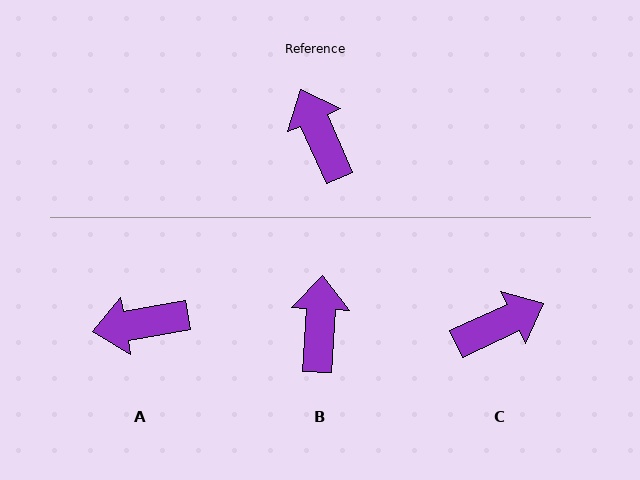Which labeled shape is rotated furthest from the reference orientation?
C, about 89 degrees away.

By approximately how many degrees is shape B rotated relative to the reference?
Approximately 27 degrees clockwise.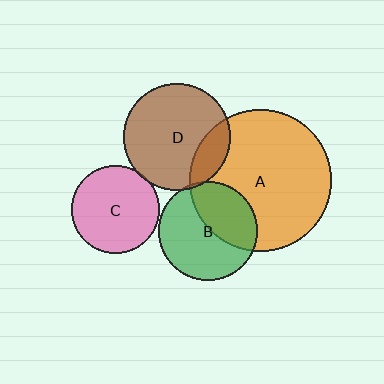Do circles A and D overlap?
Yes.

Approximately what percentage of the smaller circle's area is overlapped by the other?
Approximately 20%.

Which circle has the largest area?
Circle A (orange).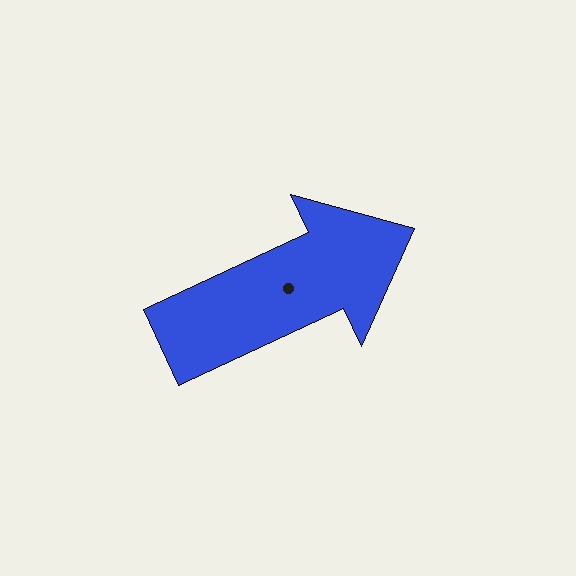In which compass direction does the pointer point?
Northeast.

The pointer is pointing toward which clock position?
Roughly 2 o'clock.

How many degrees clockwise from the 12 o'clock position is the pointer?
Approximately 65 degrees.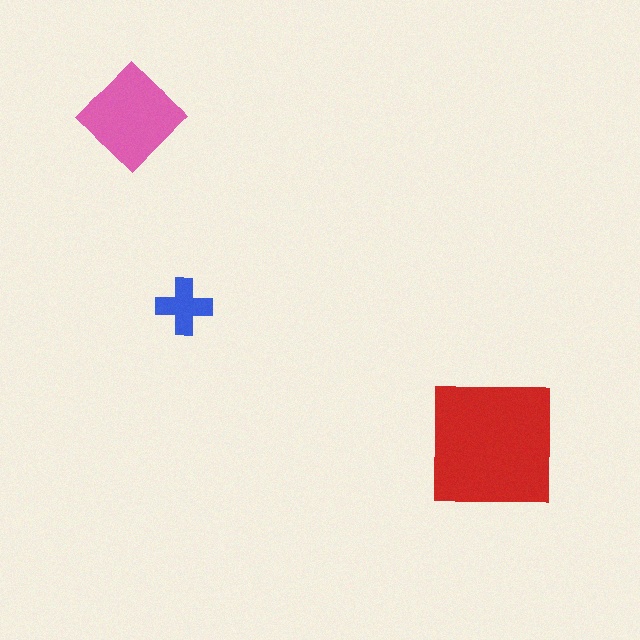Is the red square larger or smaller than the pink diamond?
Larger.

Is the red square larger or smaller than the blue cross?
Larger.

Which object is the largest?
The red square.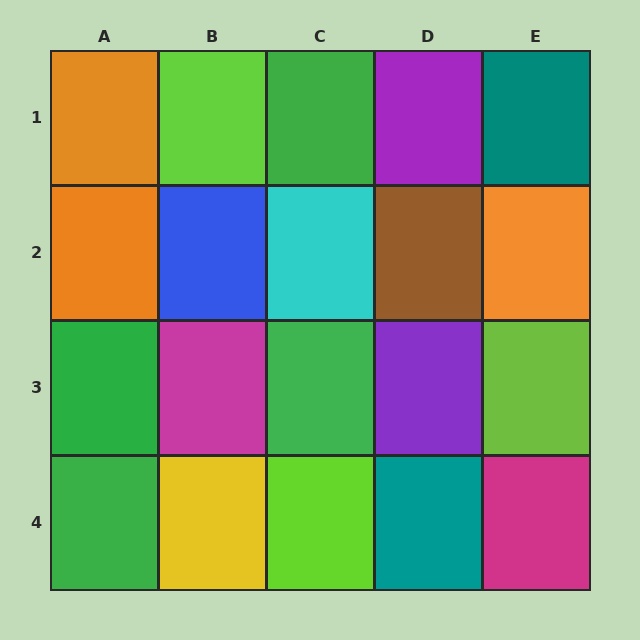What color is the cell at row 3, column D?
Purple.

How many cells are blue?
1 cell is blue.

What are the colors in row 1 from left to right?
Orange, lime, green, purple, teal.